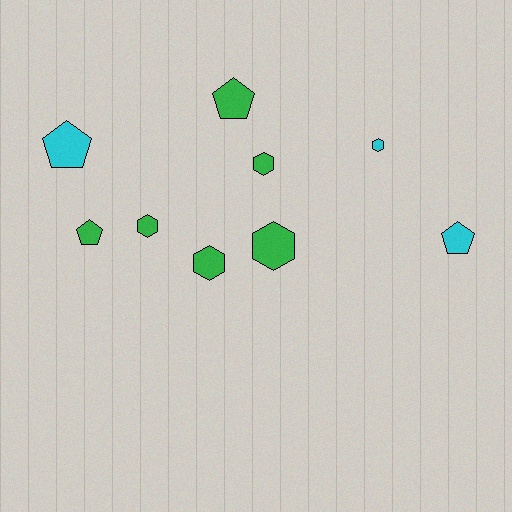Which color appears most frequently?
Green, with 6 objects.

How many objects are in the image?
There are 9 objects.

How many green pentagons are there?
There are 2 green pentagons.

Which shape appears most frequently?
Hexagon, with 5 objects.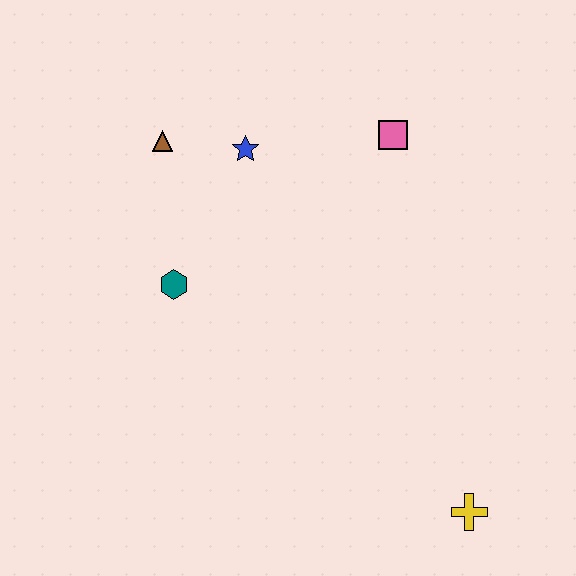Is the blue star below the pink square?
Yes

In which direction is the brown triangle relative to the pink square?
The brown triangle is to the left of the pink square.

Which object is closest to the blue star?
The brown triangle is closest to the blue star.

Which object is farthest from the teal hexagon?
The yellow cross is farthest from the teal hexagon.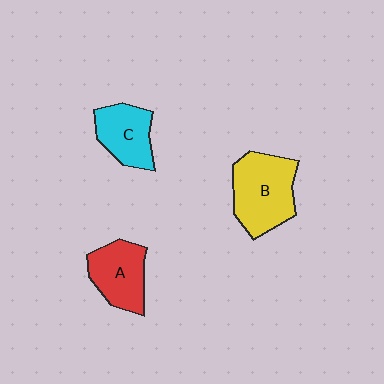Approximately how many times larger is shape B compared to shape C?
Approximately 1.5 times.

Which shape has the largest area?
Shape B (yellow).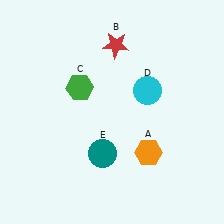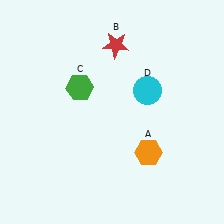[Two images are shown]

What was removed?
The teal circle (E) was removed in Image 2.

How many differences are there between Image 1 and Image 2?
There is 1 difference between the two images.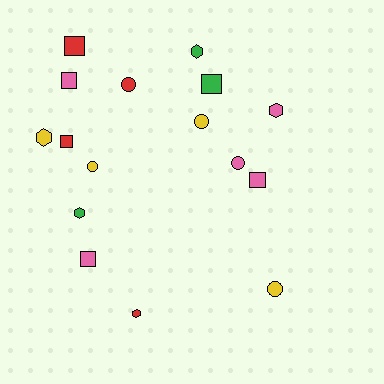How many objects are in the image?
There are 16 objects.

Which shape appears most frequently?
Square, with 6 objects.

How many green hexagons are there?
There are 2 green hexagons.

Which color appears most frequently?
Pink, with 5 objects.